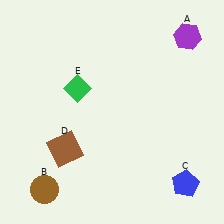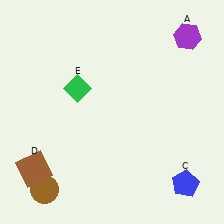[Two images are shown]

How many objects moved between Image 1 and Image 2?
1 object moved between the two images.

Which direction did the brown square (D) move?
The brown square (D) moved left.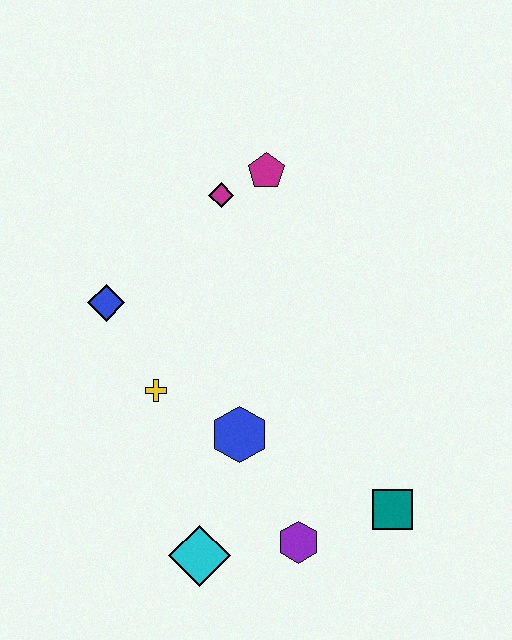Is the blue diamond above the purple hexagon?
Yes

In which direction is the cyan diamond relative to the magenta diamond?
The cyan diamond is below the magenta diamond.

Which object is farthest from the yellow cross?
The teal square is farthest from the yellow cross.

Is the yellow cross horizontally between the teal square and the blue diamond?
Yes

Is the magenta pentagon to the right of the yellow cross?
Yes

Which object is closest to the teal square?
The purple hexagon is closest to the teal square.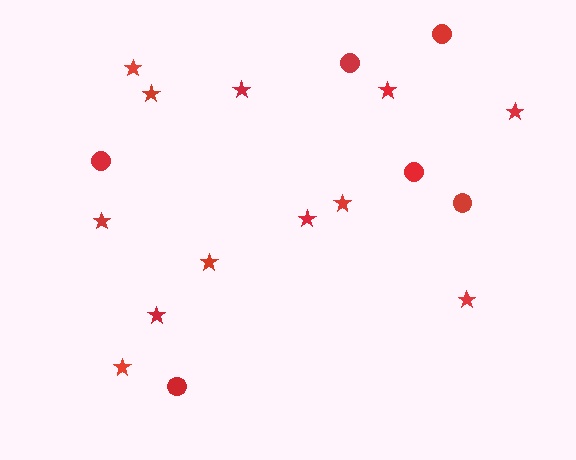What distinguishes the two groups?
There are 2 groups: one group of circles (6) and one group of stars (12).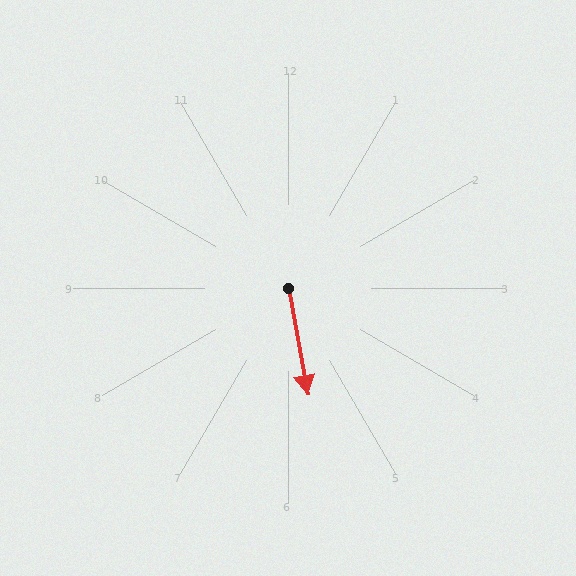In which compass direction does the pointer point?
South.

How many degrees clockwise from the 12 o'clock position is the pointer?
Approximately 170 degrees.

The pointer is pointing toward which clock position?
Roughly 6 o'clock.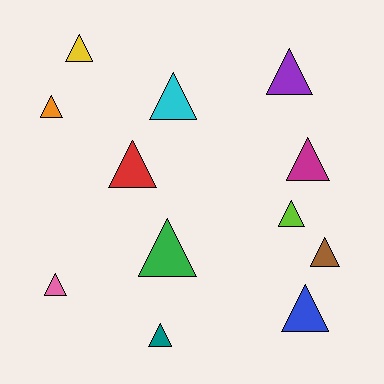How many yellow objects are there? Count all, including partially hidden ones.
There is 1 yellow object.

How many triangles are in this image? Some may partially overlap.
There are 12 triangles.